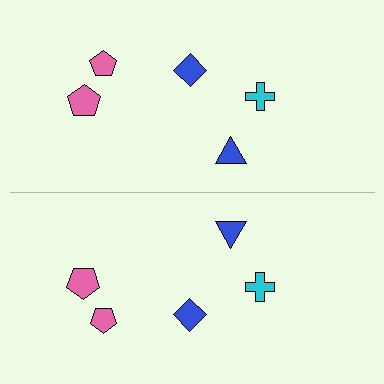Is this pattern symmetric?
Yes, this pattern has bilateral (reflection) symmetry.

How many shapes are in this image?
There are 10 shapes in this image.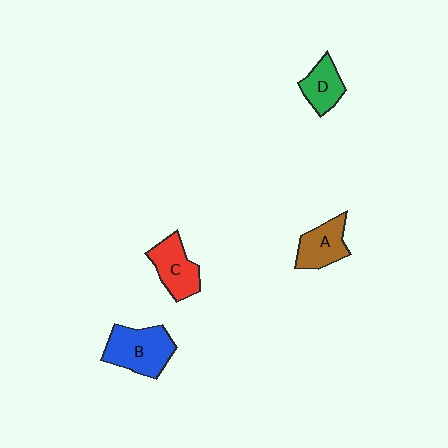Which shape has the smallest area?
Shape D (green).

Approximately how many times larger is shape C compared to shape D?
Approximately 1.3 times.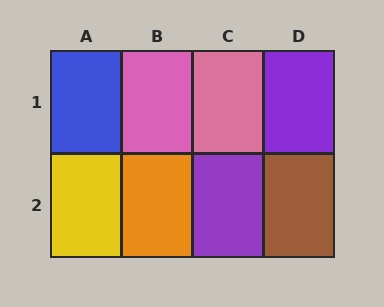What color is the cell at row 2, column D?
Brown.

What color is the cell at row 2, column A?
Yellow.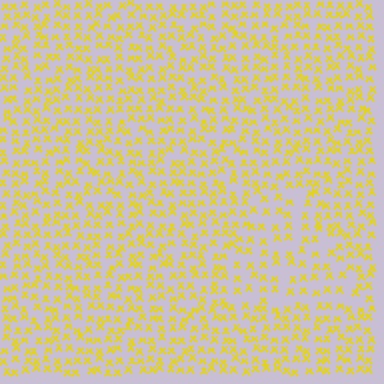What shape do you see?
I see a triangle.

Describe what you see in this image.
The image contains small yellow elements arranged at two different densities. A triangle-shaped region is visible where the elements are less densely packed than the surrounding area.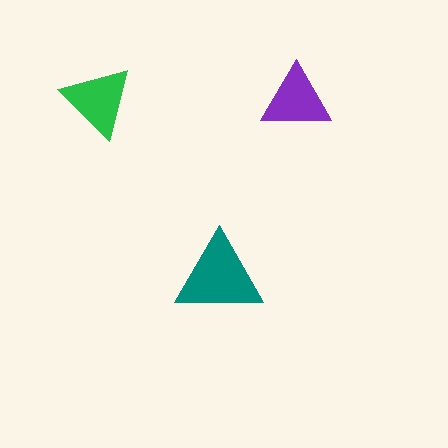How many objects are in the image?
There are 3 objects in the image.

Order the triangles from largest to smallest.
the teal one, the green one, the purple one.